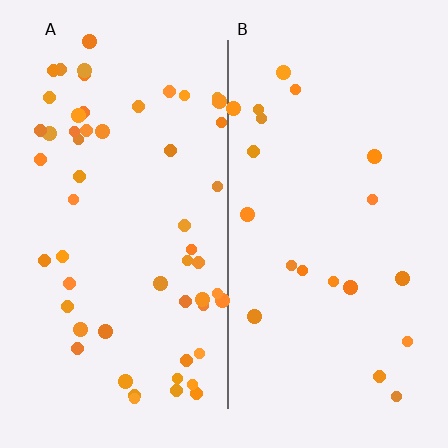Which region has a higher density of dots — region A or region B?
A (the left).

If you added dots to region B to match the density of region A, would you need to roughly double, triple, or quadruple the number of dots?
Approximately triple.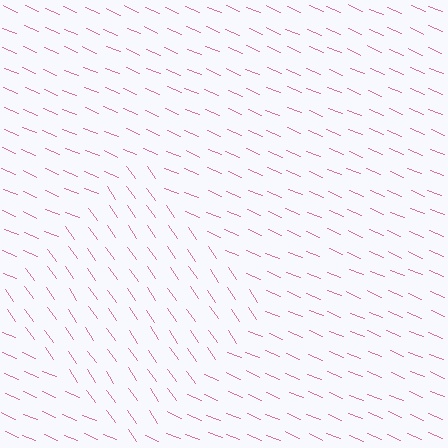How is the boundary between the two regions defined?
The boundary is defined purely by a change in line orientation (approximately 33 degrees difference). All lines are the same color and thickness.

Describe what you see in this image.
The image is filled with small pink line segments. A diamond region in the image has lines oriented differently from the surrounding lines, creating a visible texture boundary.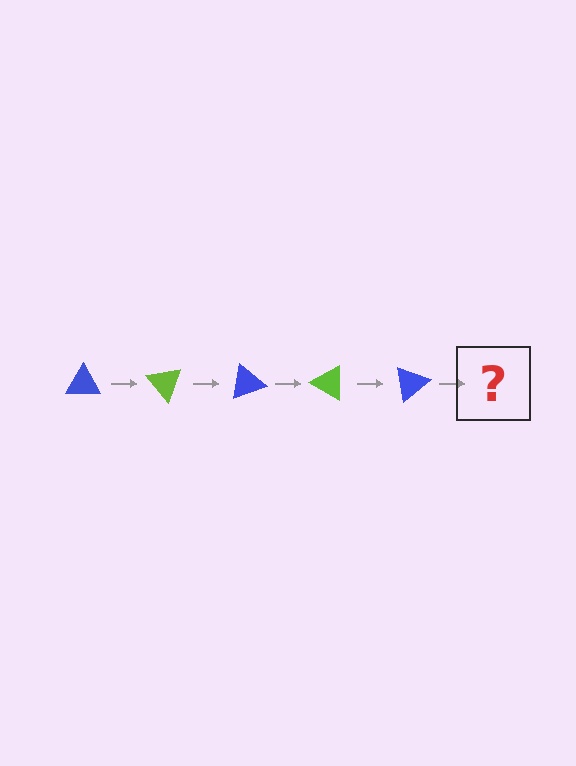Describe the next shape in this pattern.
It should be a lime triangle, rotated 250 degrees from the start.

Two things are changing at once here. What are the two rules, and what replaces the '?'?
The two rules are that it rotates 50 degrees each step and the color cycles through blue and lime. The '?' should be a lime triangle, rotated 250 degrees from the start.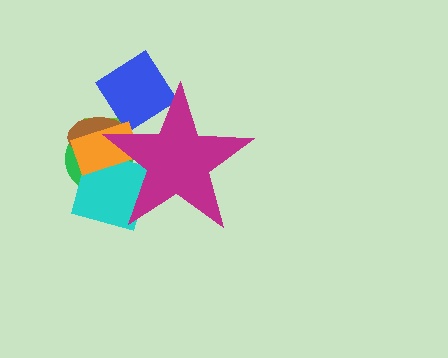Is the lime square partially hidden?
Yes, the lime square is partially hidden behind the magenta star.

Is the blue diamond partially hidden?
Yes, the blue diamond is partially hidden behind the magenta star.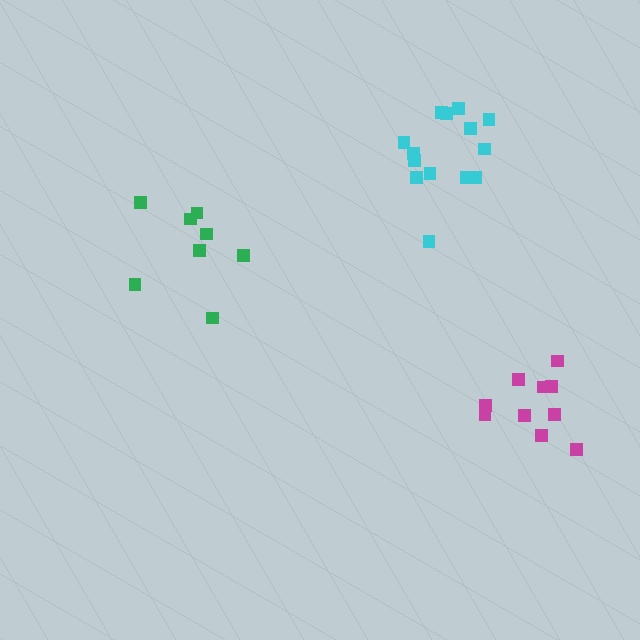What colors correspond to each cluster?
The clusters are colored: green, magenta, cyan.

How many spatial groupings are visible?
There are 3 spatial groupings.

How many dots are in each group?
Group 1: 8 dots, Group 2: 10 dots, Group 3: 14 dots (32 total).